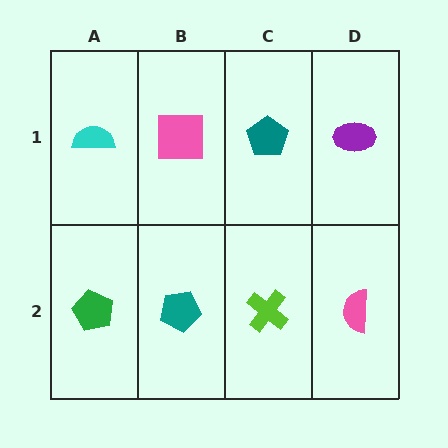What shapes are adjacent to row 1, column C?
A lime cross (row 2, column C), a pink square (row 1, column B), a purple ellipse (row 1, column D).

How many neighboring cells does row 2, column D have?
2.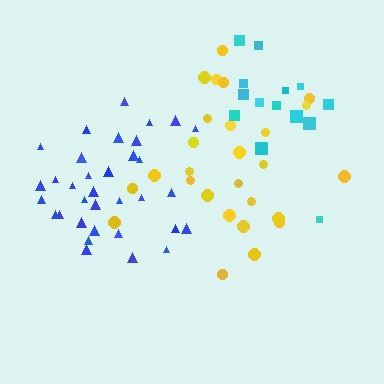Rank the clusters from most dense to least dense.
blue, yellow, cyan.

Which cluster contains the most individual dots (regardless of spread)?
Blue (34).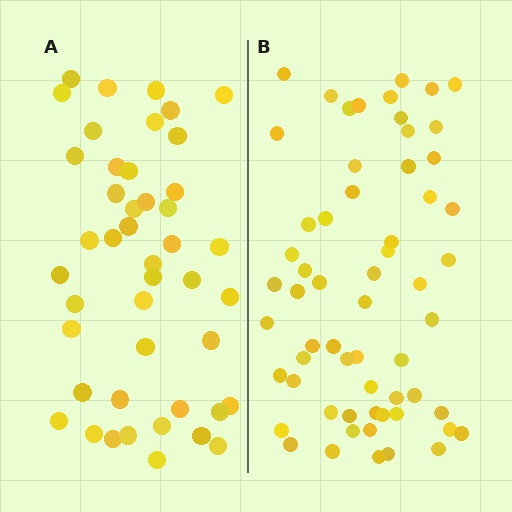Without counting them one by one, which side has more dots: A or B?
Region B (the right region) has more dots.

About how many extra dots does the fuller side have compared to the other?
Region B has approximately 15 more dots than region A.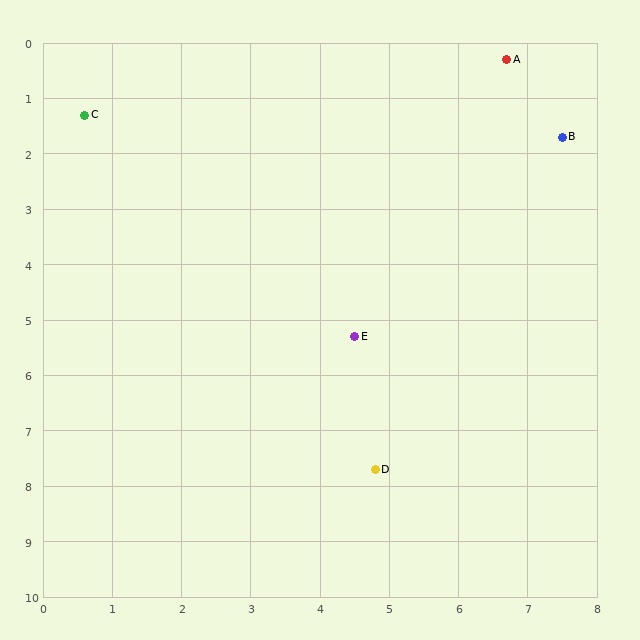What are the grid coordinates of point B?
Point B is at approximately (7.5, 1.7).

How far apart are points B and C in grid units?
Points B and C are about 6.9 grid units apart.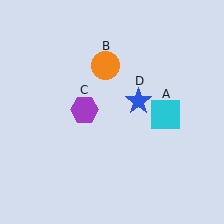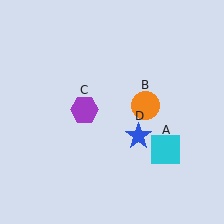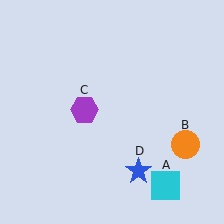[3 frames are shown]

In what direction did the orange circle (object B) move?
The orange circle (object B) moved down and to the right.